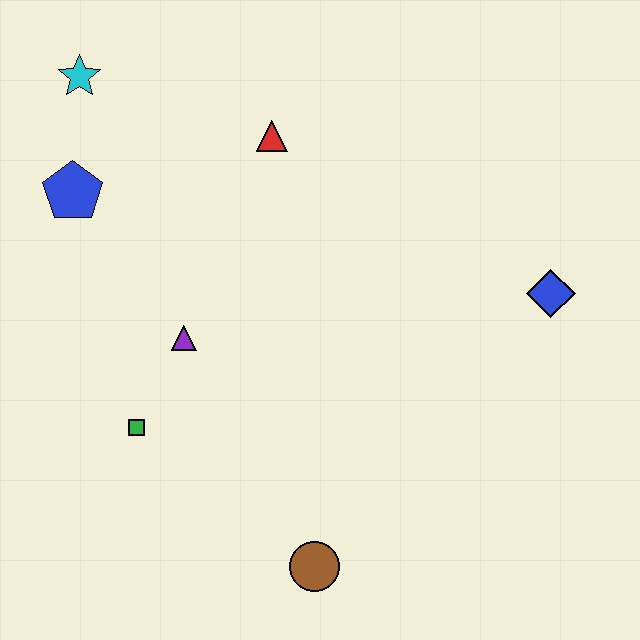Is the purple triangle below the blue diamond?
Yes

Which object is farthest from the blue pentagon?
The blue diamond is farthest from the blue pentagon.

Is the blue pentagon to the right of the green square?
No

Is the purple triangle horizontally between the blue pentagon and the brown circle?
Yes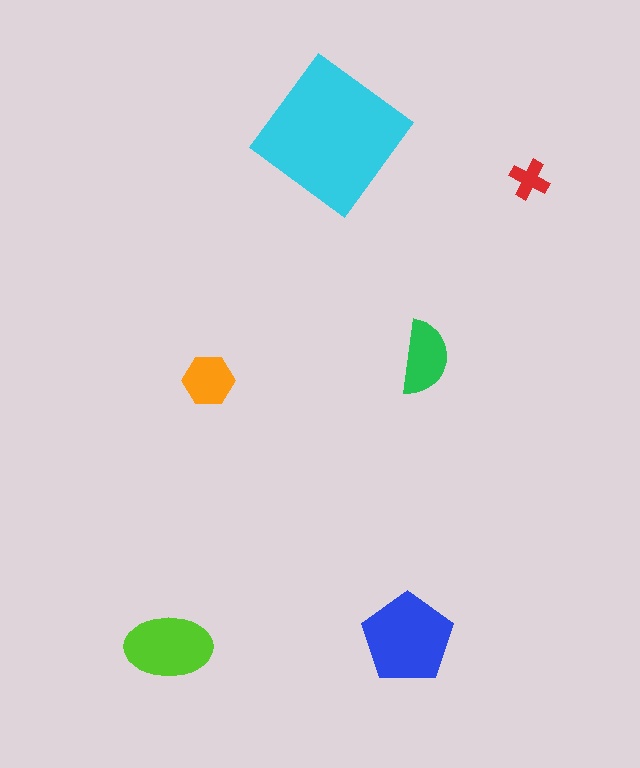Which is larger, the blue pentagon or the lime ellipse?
The blue pentagon.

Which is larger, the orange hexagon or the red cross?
The orange hexagon.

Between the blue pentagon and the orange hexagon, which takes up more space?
The blue pentagon.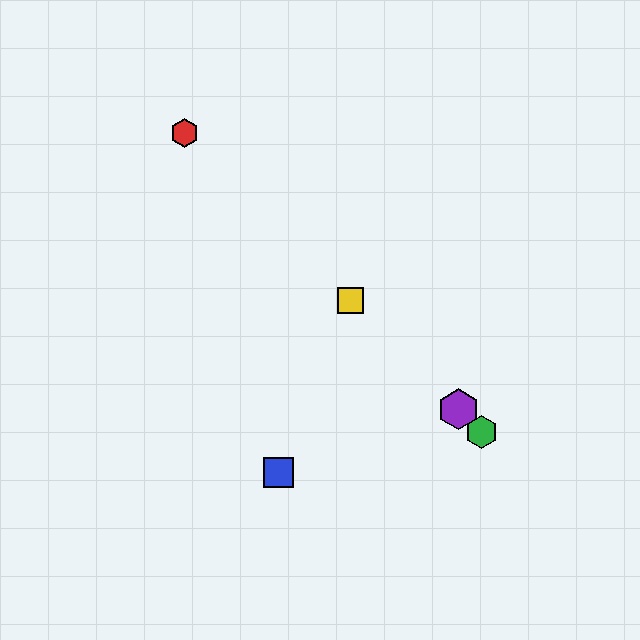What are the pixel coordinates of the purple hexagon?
The purple hexagon is at (459, 409).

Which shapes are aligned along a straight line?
The red hexagon, the green hexagon, the yellow square, the purple hexagon are aligned along a straight line.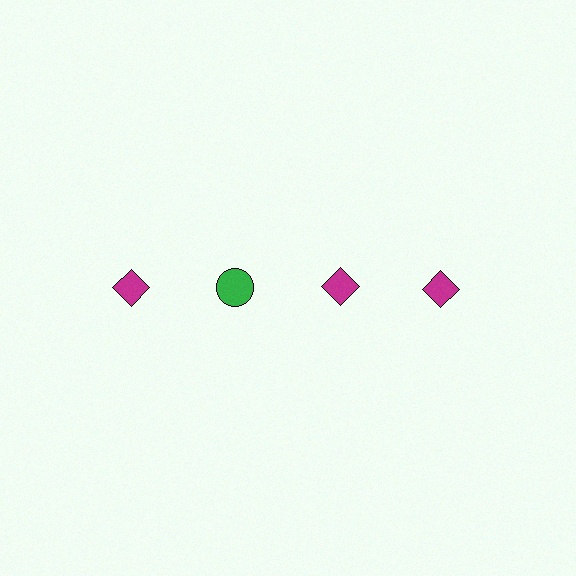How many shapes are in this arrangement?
There are 4 shapes arranged in a grid pattern.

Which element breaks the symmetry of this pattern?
The green circle in the top row, second from left column breaks the symmetry. All other shapes are magenta diamonds.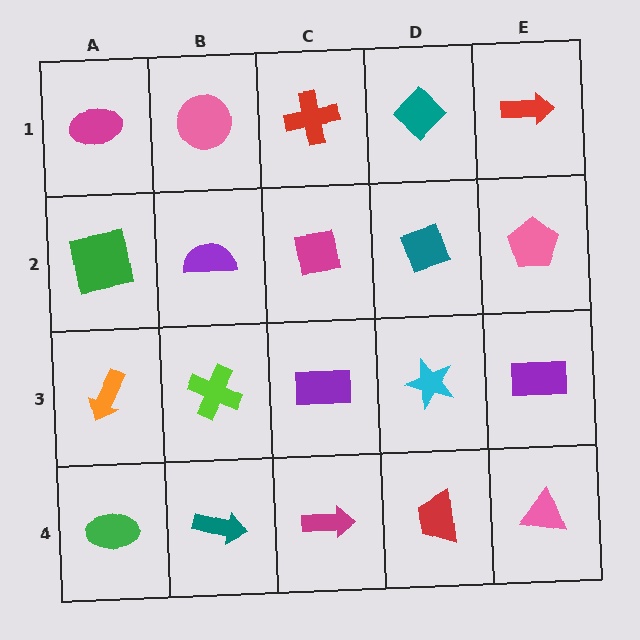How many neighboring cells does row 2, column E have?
3.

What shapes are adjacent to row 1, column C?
A magenta square (row 2, column C), a pink circle (row 1, column B), a teal diamond (row 1, column D).